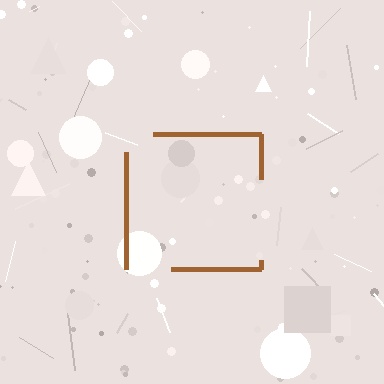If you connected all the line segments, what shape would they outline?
They would outline a square.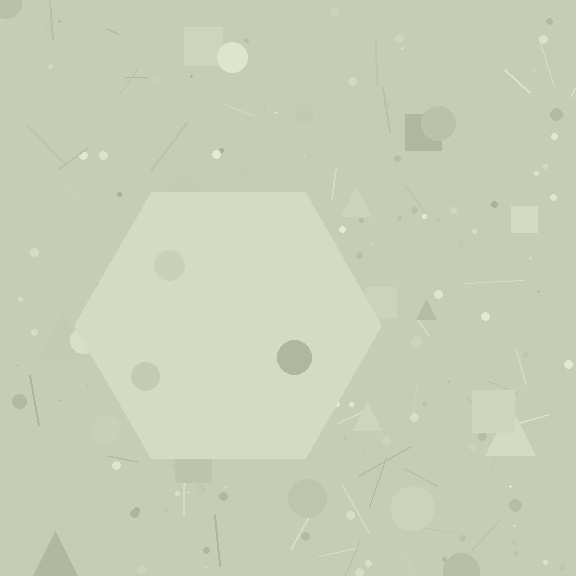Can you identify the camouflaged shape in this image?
The camouflaged shape is a hexagon.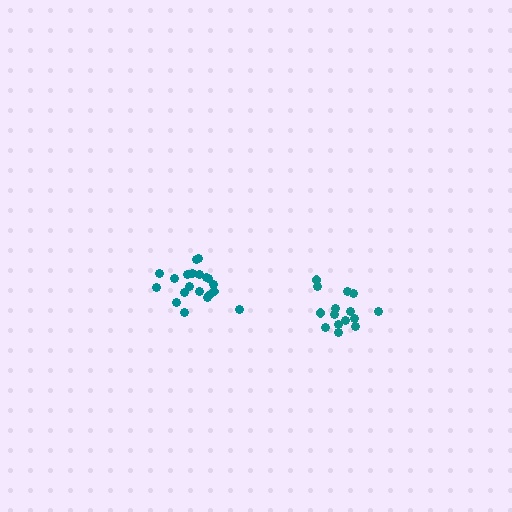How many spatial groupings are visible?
There are 2 spatial groupings.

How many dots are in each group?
Group 1: 15 dots, Group 2: 20 dots (35 total).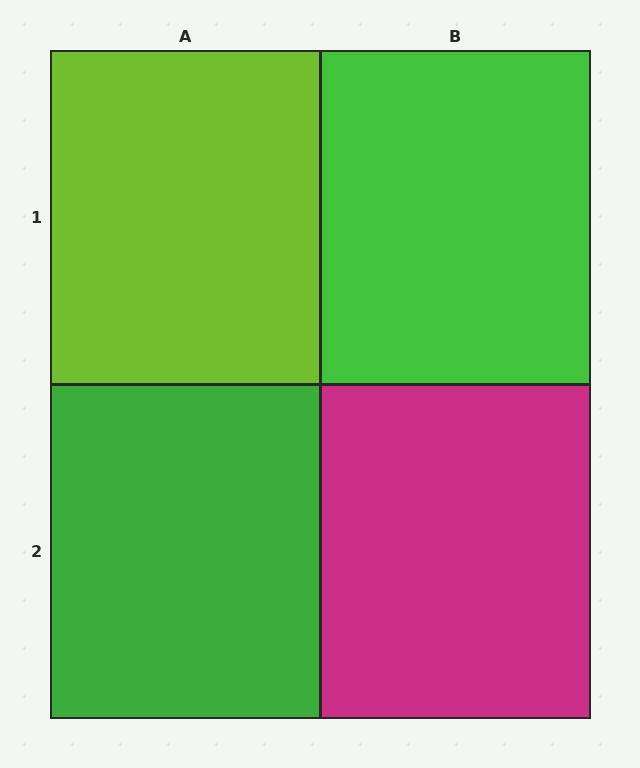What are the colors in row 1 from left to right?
Lime, green.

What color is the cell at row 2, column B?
Magenta.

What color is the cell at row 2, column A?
Green.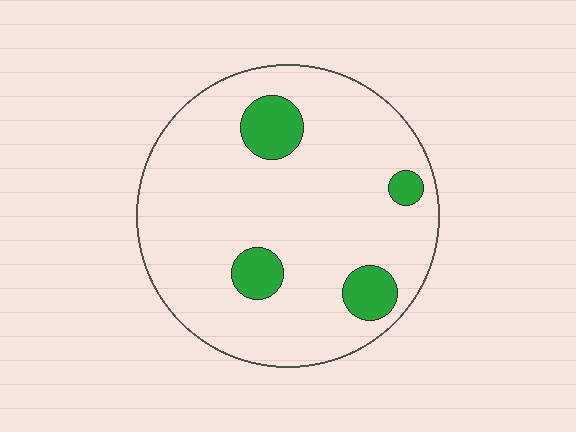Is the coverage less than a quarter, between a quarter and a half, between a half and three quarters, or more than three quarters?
Less than a quarter.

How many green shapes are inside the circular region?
4.